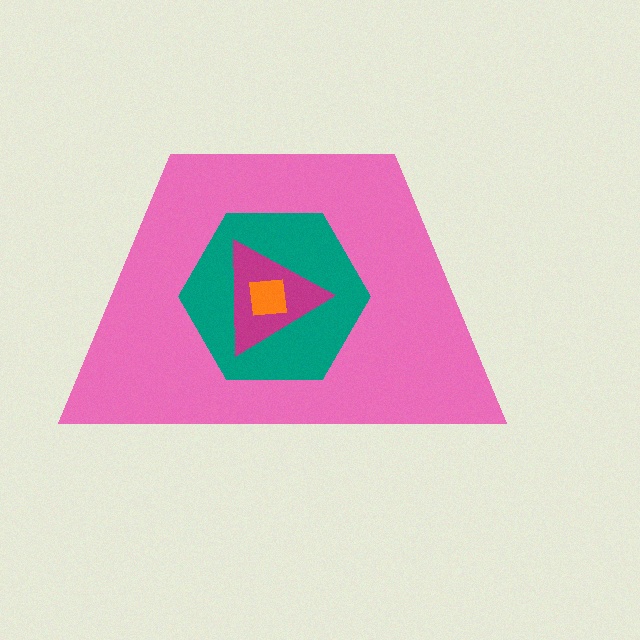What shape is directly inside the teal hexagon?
The magenta triangle.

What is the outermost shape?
The pink trapezoid.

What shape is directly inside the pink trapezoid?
The teal hexagon.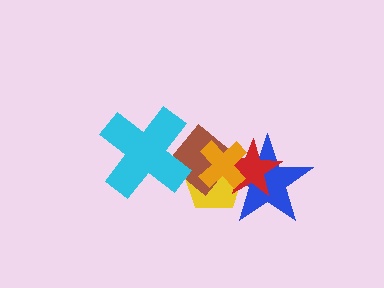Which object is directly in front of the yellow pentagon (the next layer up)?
The blue star is directly in front of the yellow pentagon.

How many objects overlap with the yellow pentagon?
4 objects overlap with the yellow pentagon.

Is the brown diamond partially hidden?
Yes, it is partially covered by another shape.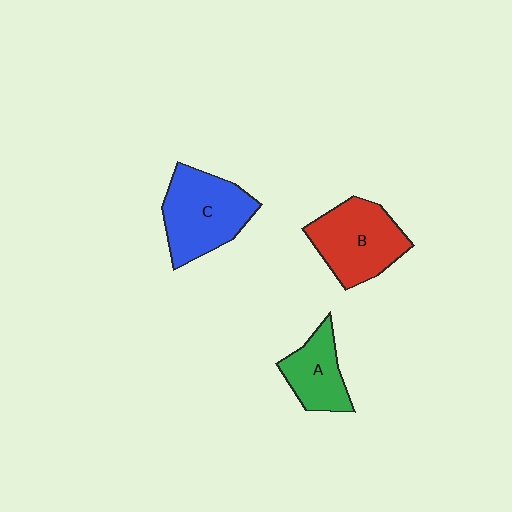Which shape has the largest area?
Shape C (blue).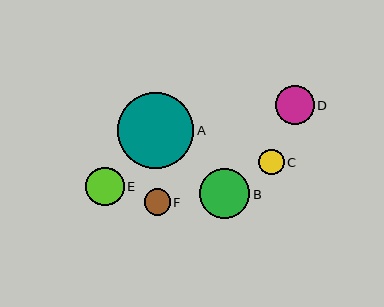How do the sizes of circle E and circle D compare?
Circle E and circle D are approximately the same size.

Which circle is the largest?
Circle A is the largest with a size of approximately 76 pixels.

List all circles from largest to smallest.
From largest to smallest: A, B, E, D, F, C.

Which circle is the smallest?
Circle C is the smallest with a size of approximately 25 pixels.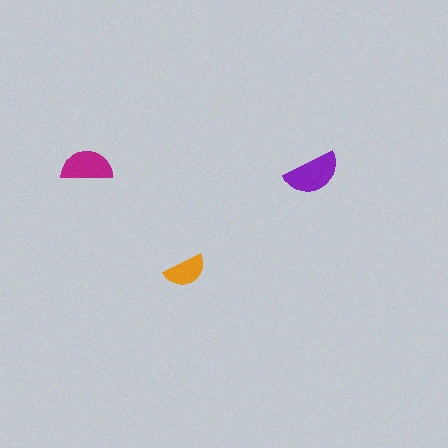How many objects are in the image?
There are 3 objects in the image.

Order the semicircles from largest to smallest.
the purple one, the magenta one, the orange one.